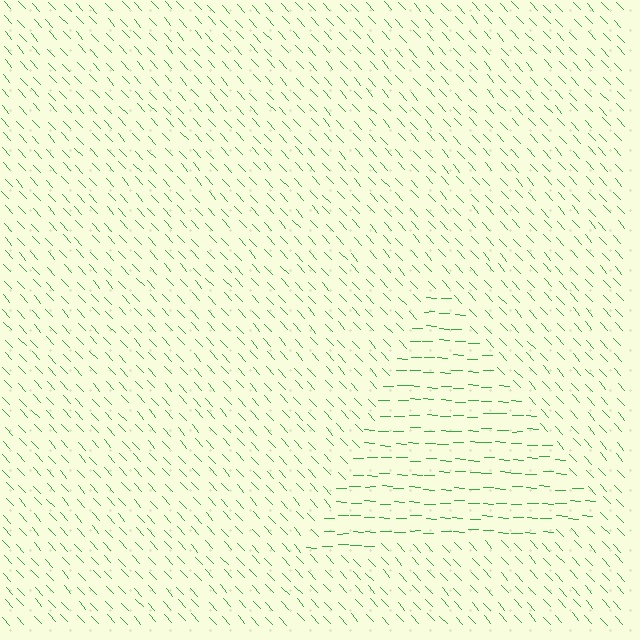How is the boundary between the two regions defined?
The boundary is defined purely by a change in line orientation (approximately 45 degrees difference). All lines are the same color and thickness.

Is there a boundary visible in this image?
Yes, there is a texture boundary formed by a change in line orientation.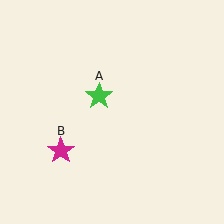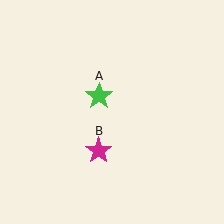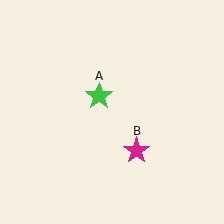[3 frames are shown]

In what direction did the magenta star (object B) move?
The magenta star (object B) moved right.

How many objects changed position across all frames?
1 object changed position: magenta star (object B).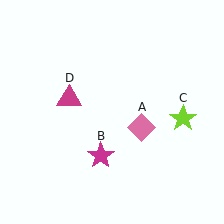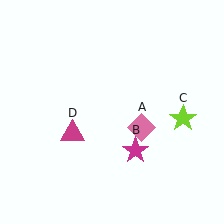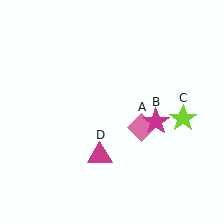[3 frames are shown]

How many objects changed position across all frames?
2 objects changed position: magenta star (object B), magenta triangle (object D).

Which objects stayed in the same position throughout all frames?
Pink diamond (object A) and lime star (object C) remained stationary.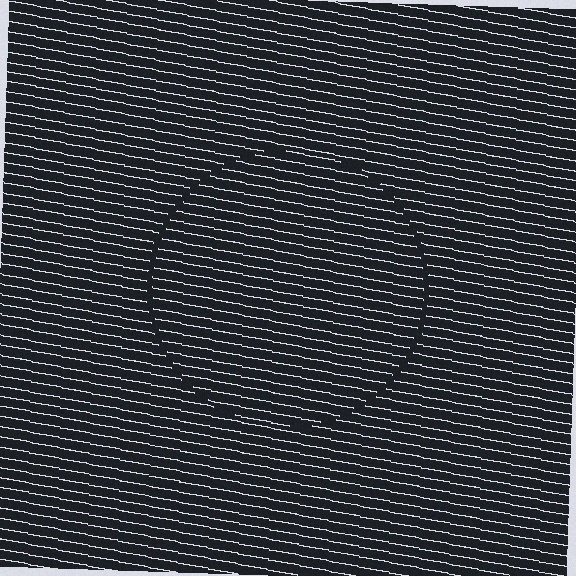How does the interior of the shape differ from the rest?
The interior of the shape contains the same grating, shifted by half a period — the contour is defined by the phase discontinuity where line-ends from the inner and outer gratings abut.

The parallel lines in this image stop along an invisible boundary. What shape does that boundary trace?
An illusory circle. The interior of the shape contains the same grating, shifted by half a period — the contour is defined by the phase discontinuity where line-ends from the inner and outer gratings abut.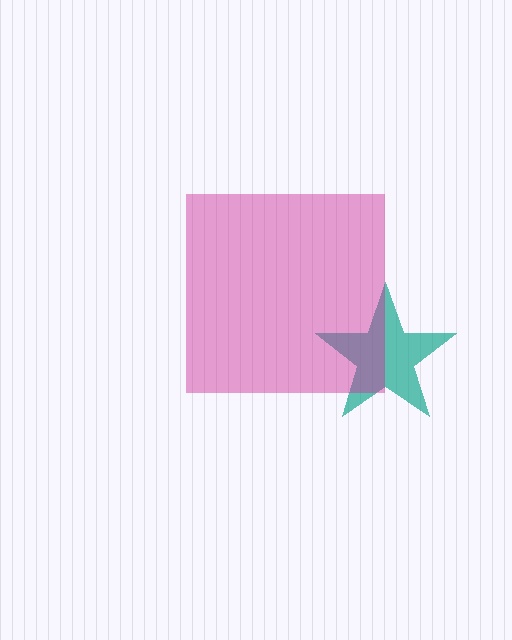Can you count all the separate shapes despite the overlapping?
Yes, there are 2 separate shapes.